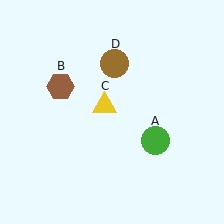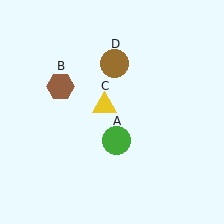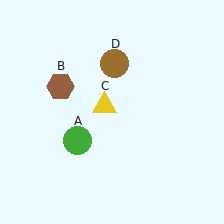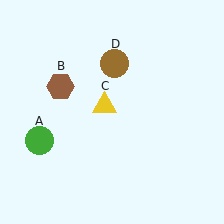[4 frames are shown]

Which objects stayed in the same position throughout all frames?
Brown hexagon (object B) and yellow triangle (object C) and brown circle (object D) remained stationary.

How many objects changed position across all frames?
1 object changed position: green circle (object A).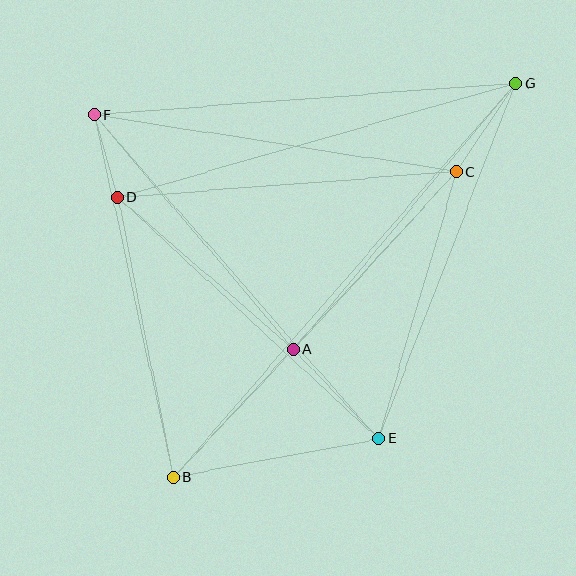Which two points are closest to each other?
Points D and F are closest to each other.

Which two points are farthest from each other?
Points B and G are farthest from each other.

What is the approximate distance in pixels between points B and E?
The distance between B and E is approximately 209 pixels.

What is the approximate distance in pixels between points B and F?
The distance between B and F is approximately 370 pixels.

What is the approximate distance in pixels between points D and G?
The distance between D and G is approximately 414 pixels.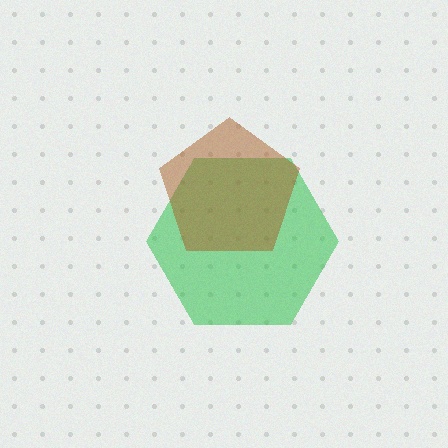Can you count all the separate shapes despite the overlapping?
Yes, there are 2 separate shapes.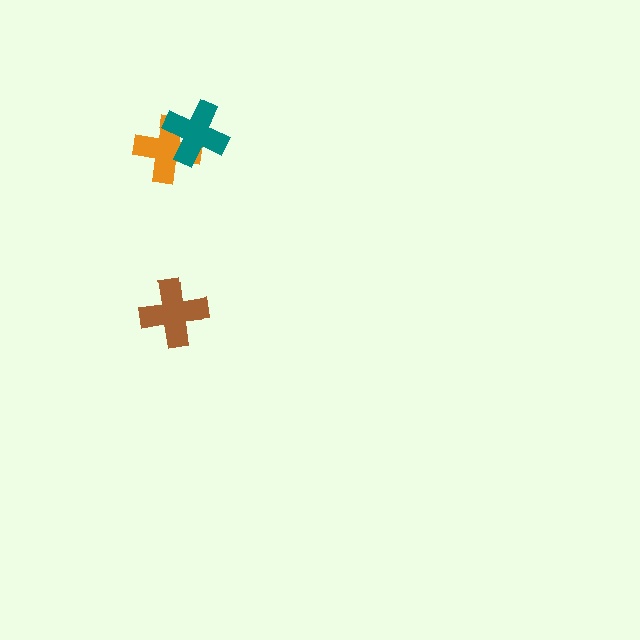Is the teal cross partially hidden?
No, no other shape covers it.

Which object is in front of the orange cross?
The teal cross is in front of the orange cross.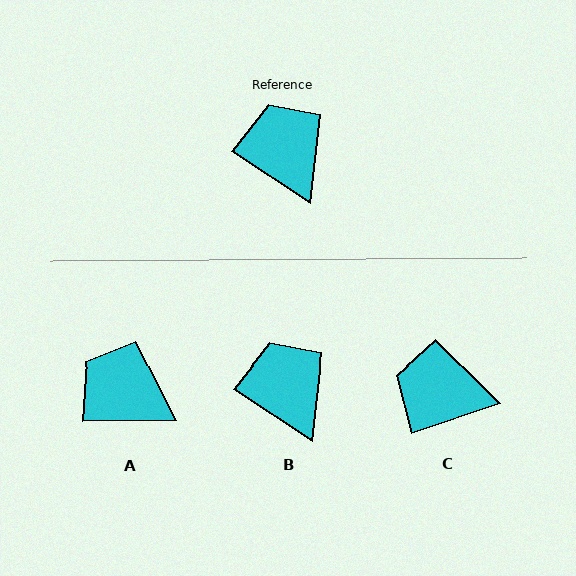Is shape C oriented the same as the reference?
No, it is off by about 52 degrees.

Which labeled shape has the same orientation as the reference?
B.